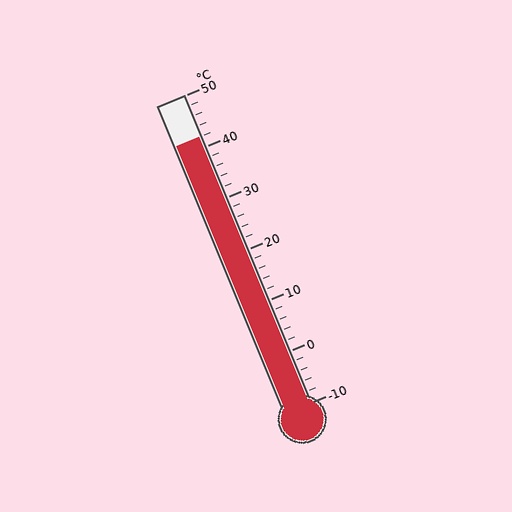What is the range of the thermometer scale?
The thermometer scale ranges from -10°C to 50°C.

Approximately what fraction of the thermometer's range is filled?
The thermometer is filled to approximately 85% of its range.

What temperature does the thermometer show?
The thermometer shows approximately 42°C.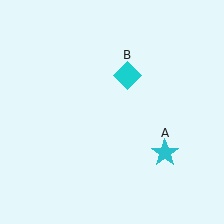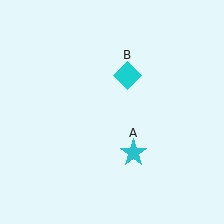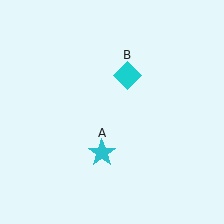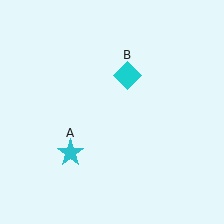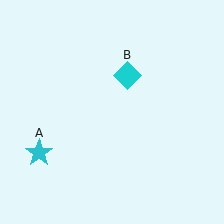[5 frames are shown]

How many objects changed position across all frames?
1 object changed position: cyan star (object A).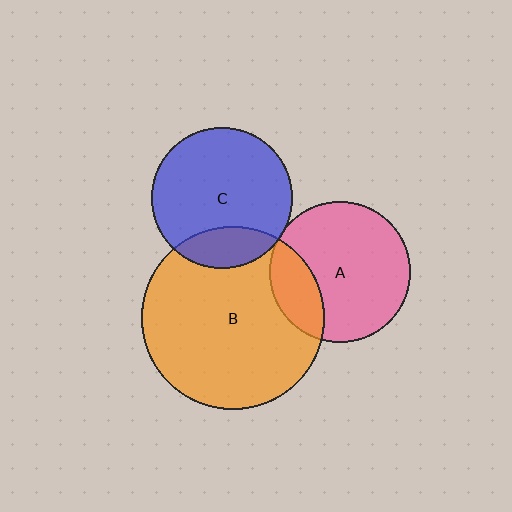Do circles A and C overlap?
Yes.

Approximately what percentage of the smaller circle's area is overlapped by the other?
Approximately 5%.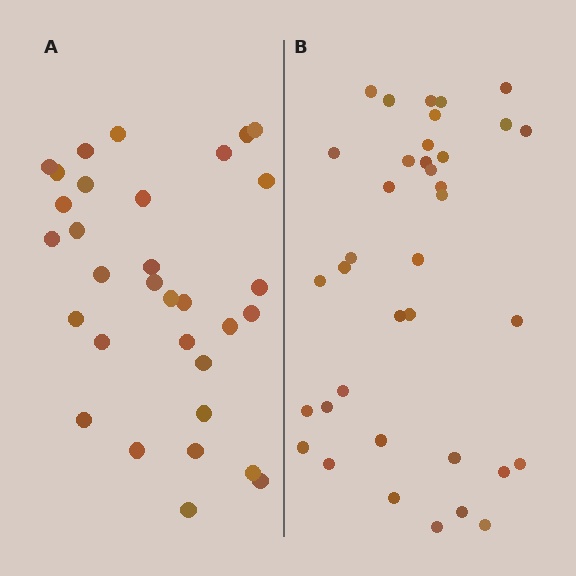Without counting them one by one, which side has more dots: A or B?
Region B (the right region) has more dots.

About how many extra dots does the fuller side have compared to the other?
Region B has about 5 more dots than region A.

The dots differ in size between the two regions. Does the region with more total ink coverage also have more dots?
No. Region A has more total ink coverage because its dots are larger, but region B actually contains more individual dots. Total area can be misleading — the number of items is what matters here.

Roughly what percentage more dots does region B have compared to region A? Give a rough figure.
About 15% more.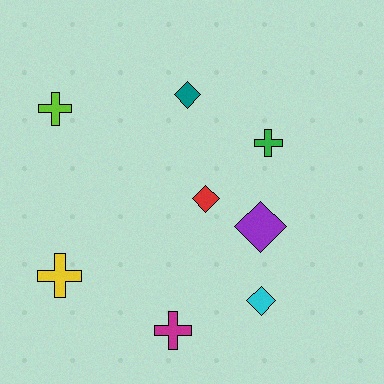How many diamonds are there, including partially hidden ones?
There are 4 diamonds.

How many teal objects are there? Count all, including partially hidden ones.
There is 1 teal object.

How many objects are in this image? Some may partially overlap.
There are 8 objects.